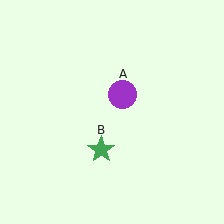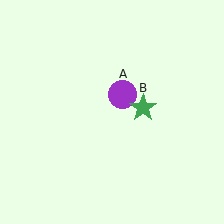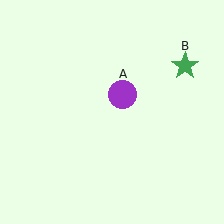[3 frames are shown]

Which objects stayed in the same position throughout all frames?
Purple circle (object A) remained stationary.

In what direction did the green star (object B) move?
The green star (object B) moved up and to the right.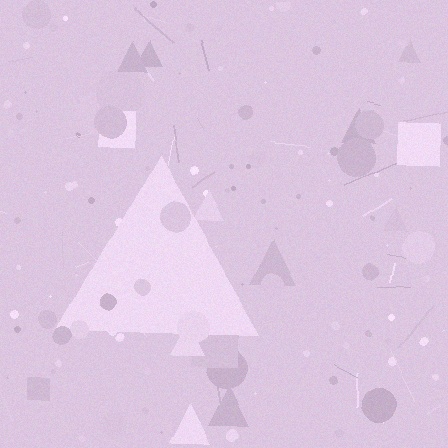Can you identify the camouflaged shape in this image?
The camouflaged shape is a triangle.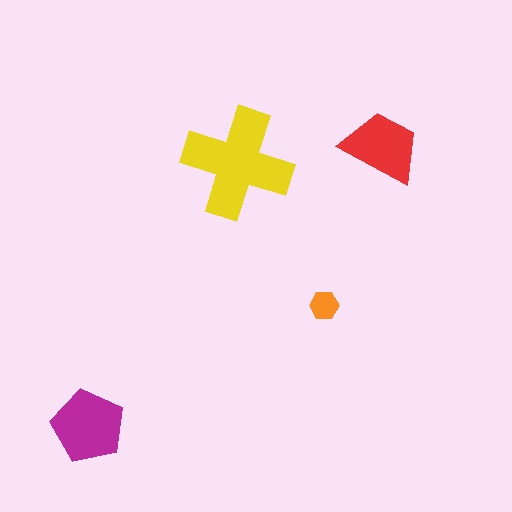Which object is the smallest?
The orange hexagon.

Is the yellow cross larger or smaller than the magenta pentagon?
Larger.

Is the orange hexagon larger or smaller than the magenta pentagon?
Smaller.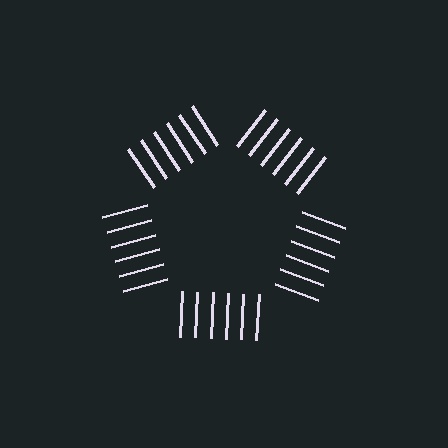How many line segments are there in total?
30 — 6 along each of the 5 edges.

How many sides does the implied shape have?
5 sides — the line-ends trace a pentagon.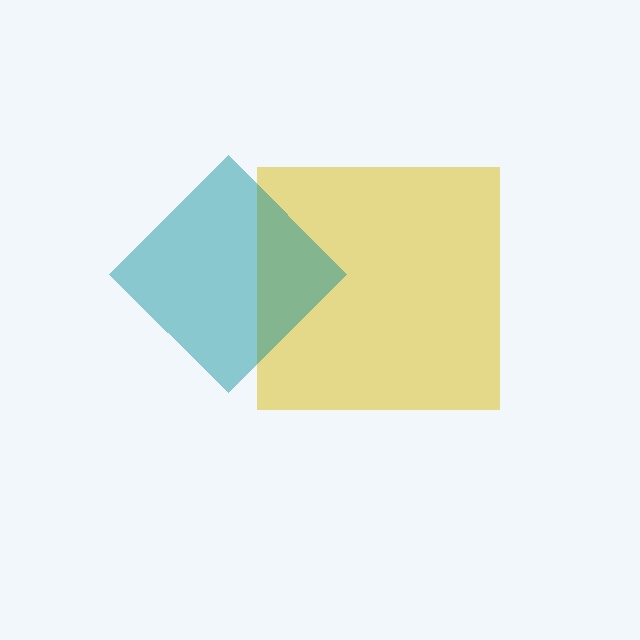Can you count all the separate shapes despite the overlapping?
Yes, there are 2 separate shapes.